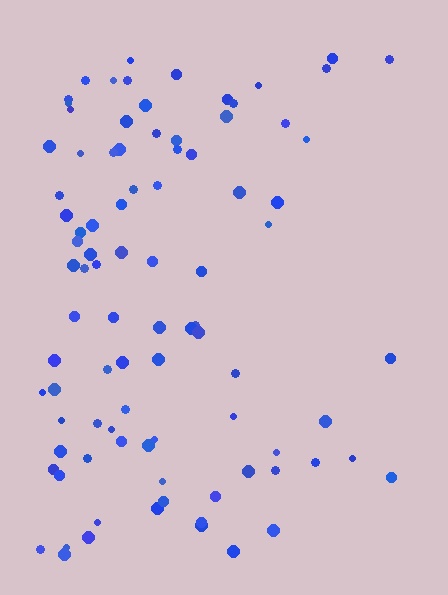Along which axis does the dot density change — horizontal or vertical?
Horizontal.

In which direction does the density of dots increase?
From right to left, with the left side densest.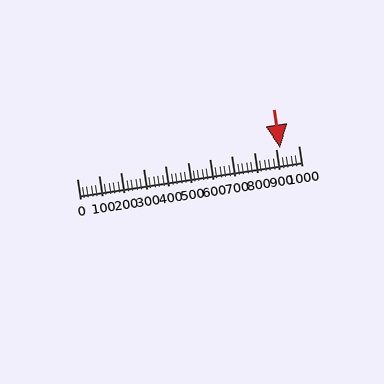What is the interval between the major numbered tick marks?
The major tick marks are spaced 100 units apart.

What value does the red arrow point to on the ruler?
The red arrow points to approximately 917.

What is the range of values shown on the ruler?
The ruler shows values from 0 to 1000.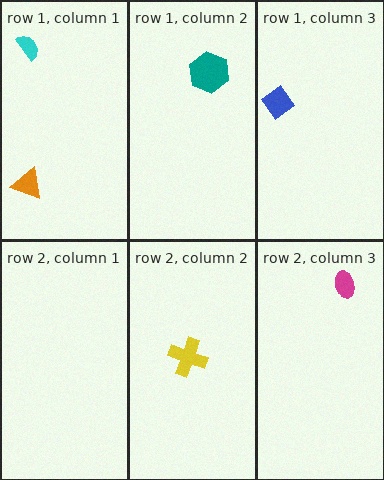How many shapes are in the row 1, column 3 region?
1.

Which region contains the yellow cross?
The row 2, column 2 region.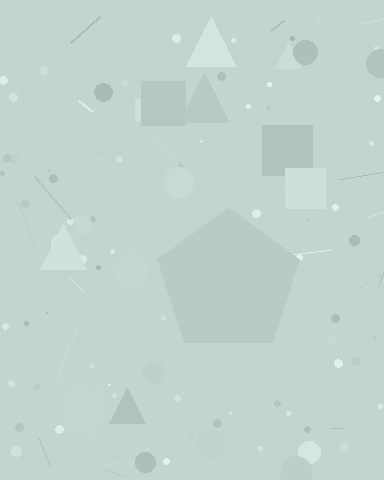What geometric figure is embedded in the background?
A pentagon is embedded in the background.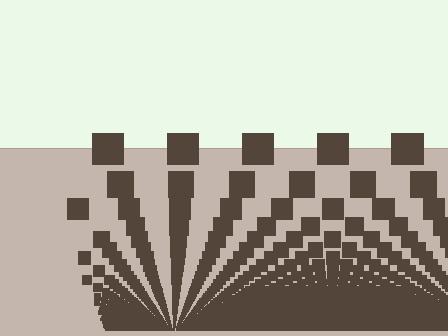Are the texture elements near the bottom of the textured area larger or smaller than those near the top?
Smaller. The gradient is inverted — elements near the bottom are smaller and denser.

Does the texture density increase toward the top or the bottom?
Density increases toward the bottom.